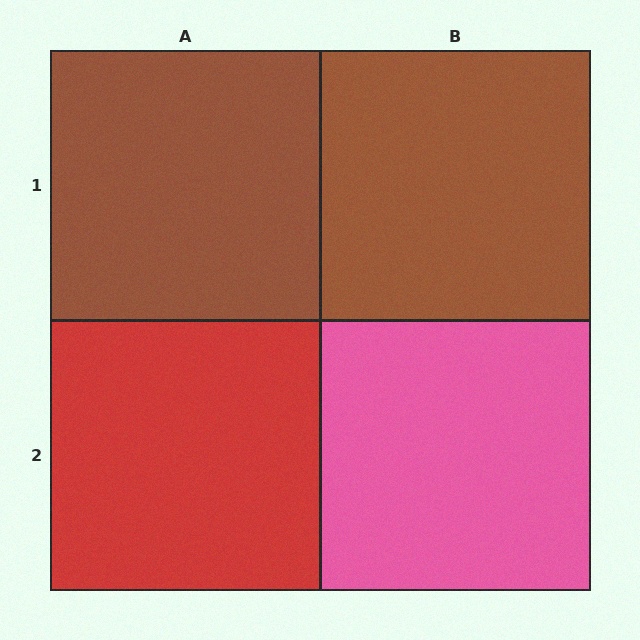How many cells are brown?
2 cells are brown.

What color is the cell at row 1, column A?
Brown.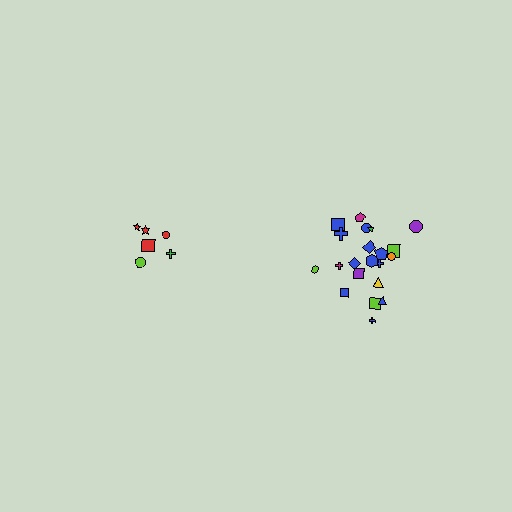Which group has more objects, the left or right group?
The right group.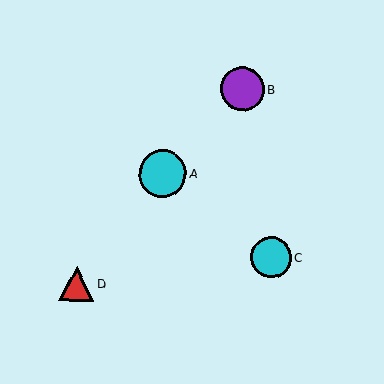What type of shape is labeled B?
Shape B is a purple circle.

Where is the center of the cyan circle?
The center of the cyan circle is at (163, 174).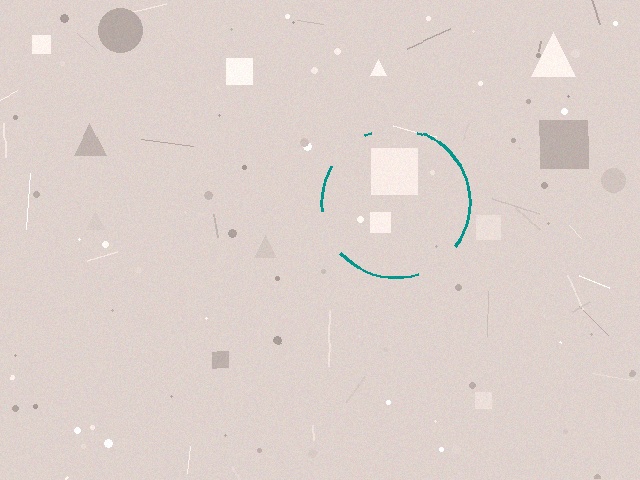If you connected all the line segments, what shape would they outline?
They would outline a circle.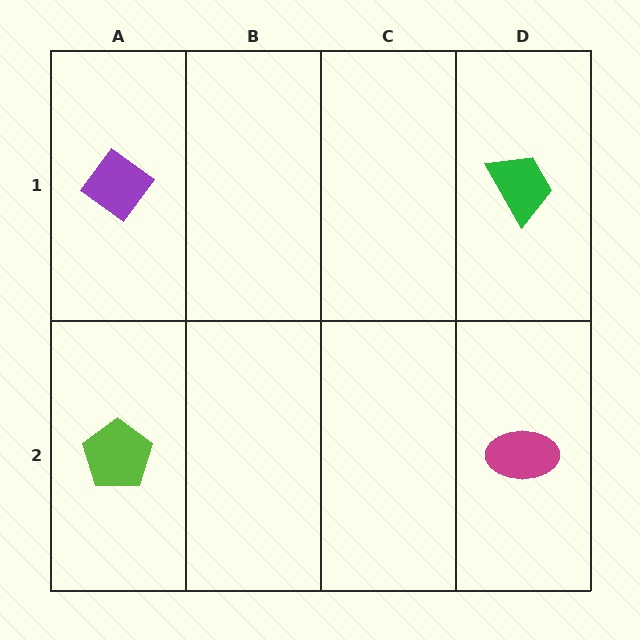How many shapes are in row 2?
2 shapes.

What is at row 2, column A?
A lime pentagon.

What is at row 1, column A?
A purple diamond.